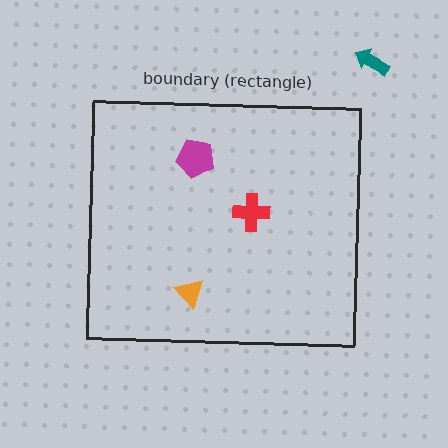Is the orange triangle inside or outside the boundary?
Inside.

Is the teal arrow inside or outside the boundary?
Outside.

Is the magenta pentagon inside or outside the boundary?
Inside.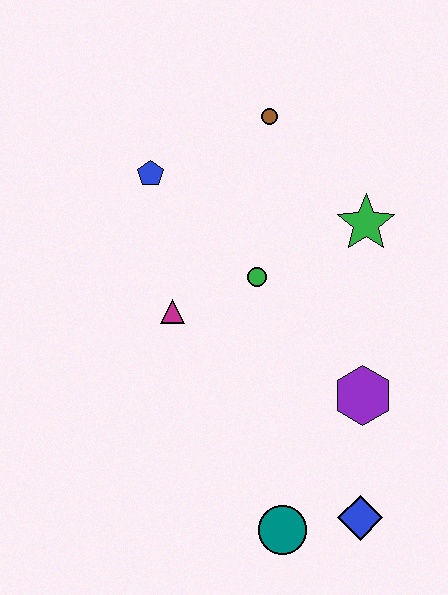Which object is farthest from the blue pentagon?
The blue diamond is farthest from the blue pentagon.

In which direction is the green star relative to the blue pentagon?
The green star is to the right of the blue pentagon.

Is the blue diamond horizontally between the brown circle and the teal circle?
No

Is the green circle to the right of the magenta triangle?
Yes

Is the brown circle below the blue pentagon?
No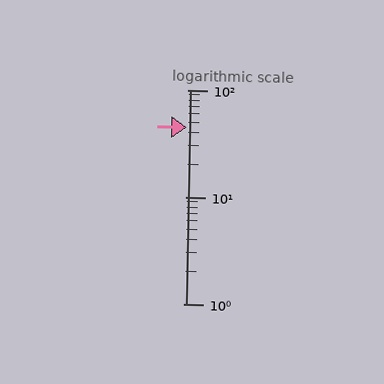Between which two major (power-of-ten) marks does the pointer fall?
The pointer is between 10 and 100.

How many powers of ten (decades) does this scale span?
The scale spans 2 decades, from 1 to 100.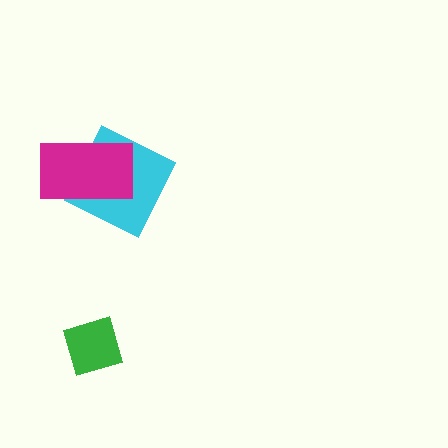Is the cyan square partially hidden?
Yes, it is partially covered by another shape.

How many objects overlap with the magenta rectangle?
1 object overlaps with the magenta rectangle.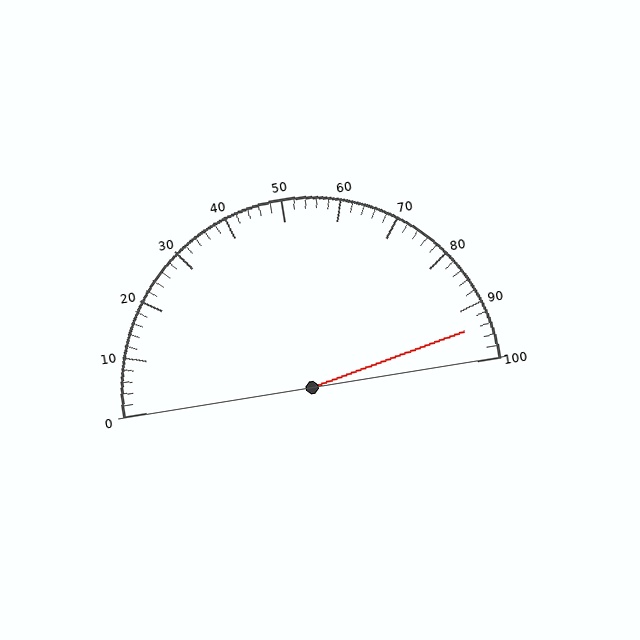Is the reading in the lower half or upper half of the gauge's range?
The reading is in the upper half of the range (0 to 100).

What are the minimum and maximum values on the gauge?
The gauge ranges from 0 to 100.